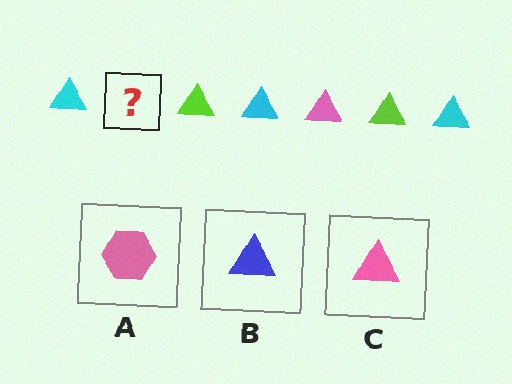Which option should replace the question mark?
Option C.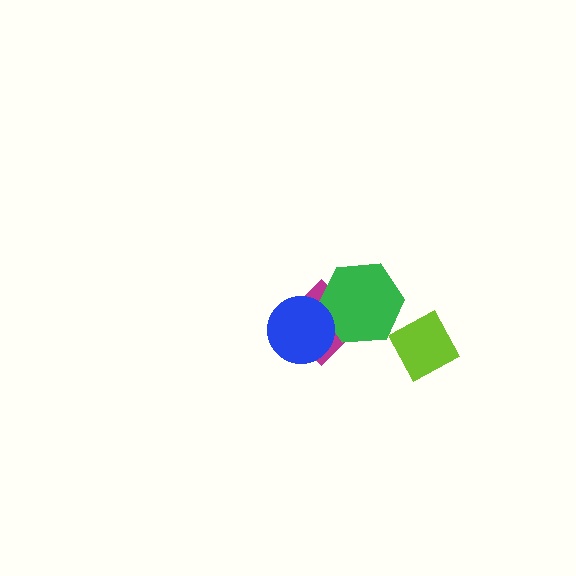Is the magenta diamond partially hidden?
Yes, it is partially covered by another shape.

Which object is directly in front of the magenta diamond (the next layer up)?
The green hexagon is directly in front of the magenta diamond.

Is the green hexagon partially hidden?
Yes, it is partially covered by another shape.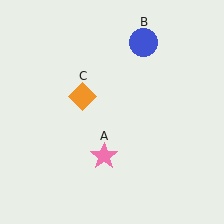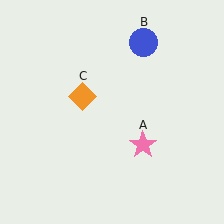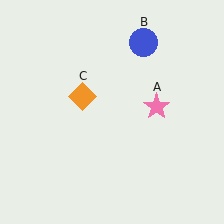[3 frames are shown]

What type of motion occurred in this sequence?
The pink star (object A) rotated counterclockwise around the center of the scene.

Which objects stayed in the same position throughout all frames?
Blue circle (object B) and orange diamond (object C) remained stationary.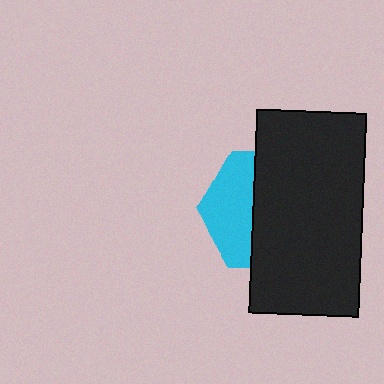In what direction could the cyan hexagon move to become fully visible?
The cyan hexagon could move left. That would shift it out from behind the black rectangle entirely.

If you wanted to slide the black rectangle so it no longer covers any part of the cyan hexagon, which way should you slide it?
Slide it right — that is the most direct way to separate the two shapes.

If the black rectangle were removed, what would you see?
You would see the complete cyan hexagon.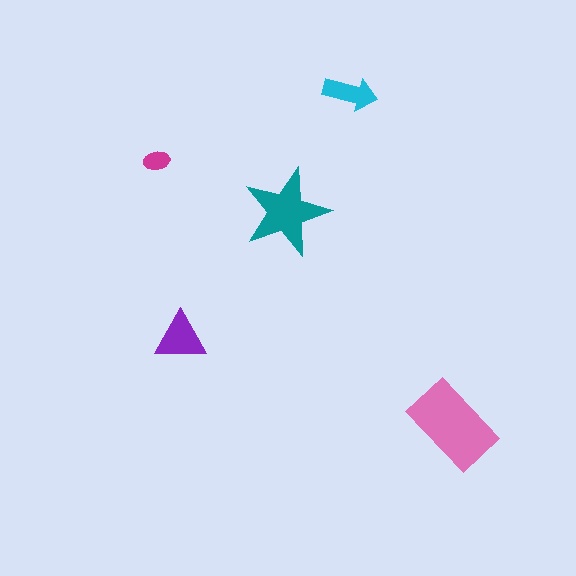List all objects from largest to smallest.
The pink rectangle, the teal star, the purple triangle, the cyan arrow, the magenta ellipse.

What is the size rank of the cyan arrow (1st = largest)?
4th.